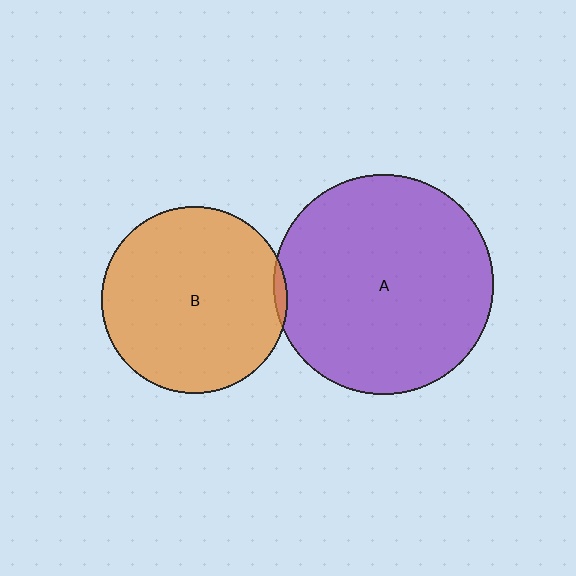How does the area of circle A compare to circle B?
Approximately 1.4 times.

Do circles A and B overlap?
Yes.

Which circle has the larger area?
Circle A (purple).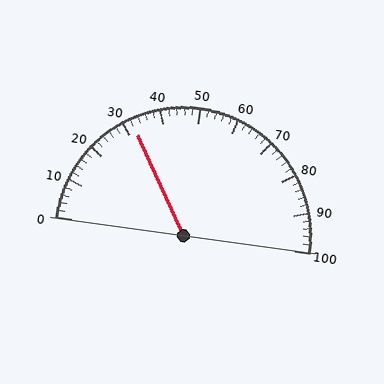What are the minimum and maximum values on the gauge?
The gauge ranges from 0 to 100.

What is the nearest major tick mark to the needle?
The nearest major tick mark is 30.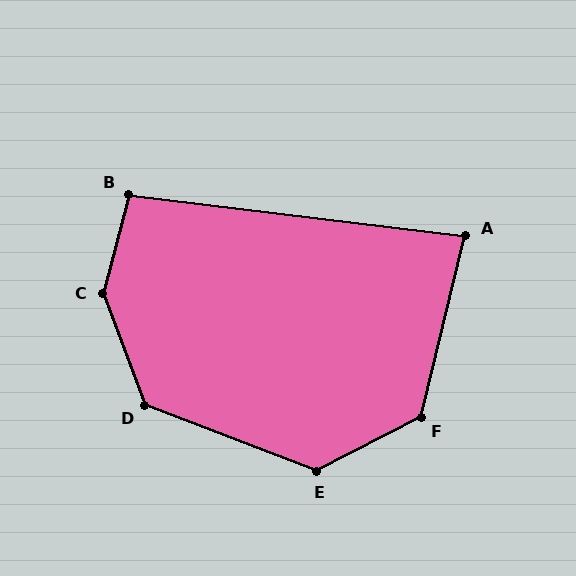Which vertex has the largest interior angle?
C, at approximately 145 degrees.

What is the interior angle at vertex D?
Approximately 131 degrees (obtuse).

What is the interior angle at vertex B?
Approximately 97 degrees (obtuse).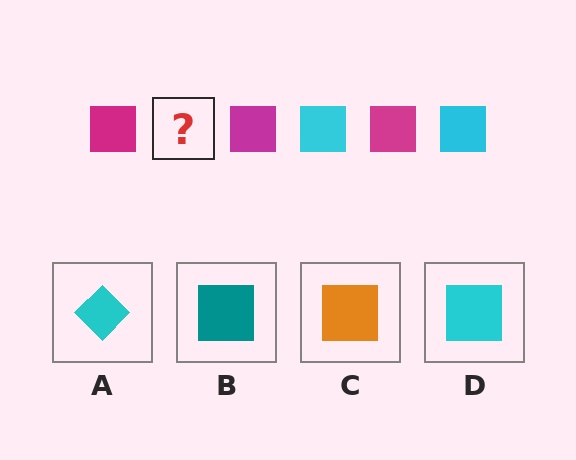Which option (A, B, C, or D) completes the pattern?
D.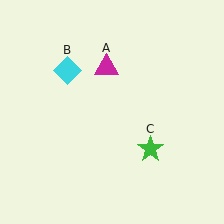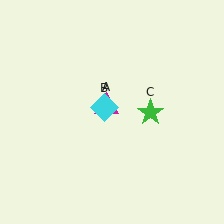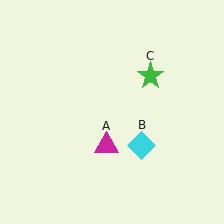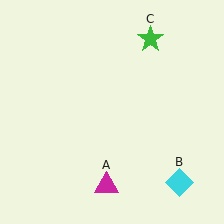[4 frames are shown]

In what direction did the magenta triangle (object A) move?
The magenta triangle (object A) moved down.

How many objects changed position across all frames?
3 objects changed position: magenta triangle (object A), cyan diamond (object B), green star (object C).